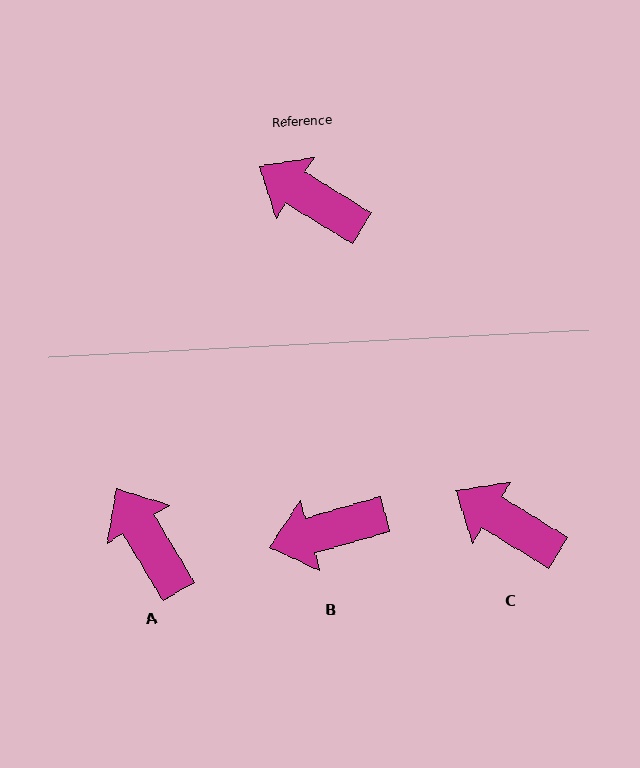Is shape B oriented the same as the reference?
No, it is off by about 47 degrees.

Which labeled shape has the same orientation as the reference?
C.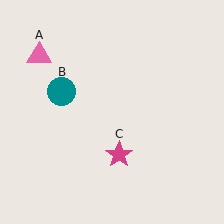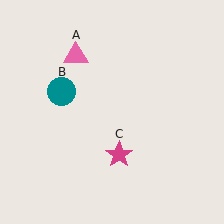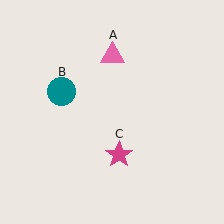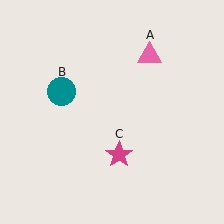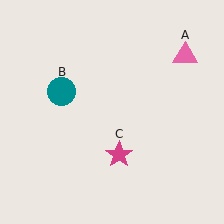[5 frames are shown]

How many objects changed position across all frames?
1 object changed position: pink triangle (object A).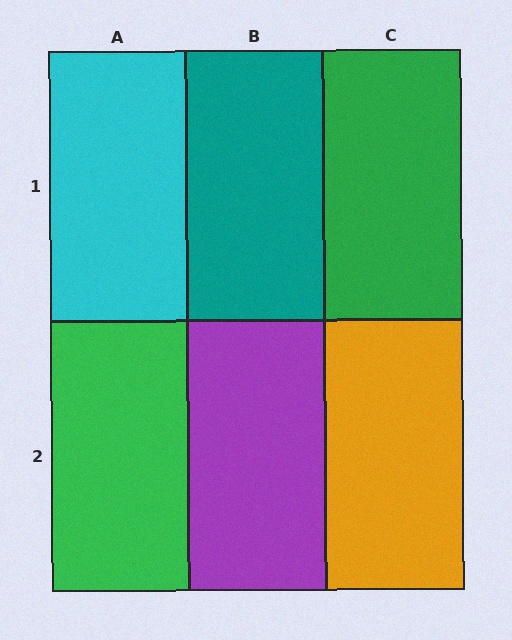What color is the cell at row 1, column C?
Green.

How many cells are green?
2 cells are green.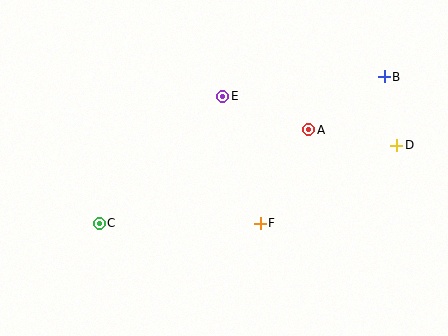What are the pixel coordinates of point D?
Point D is at (397, 145).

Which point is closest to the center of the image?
Point F at (260, 223) is closest to the center.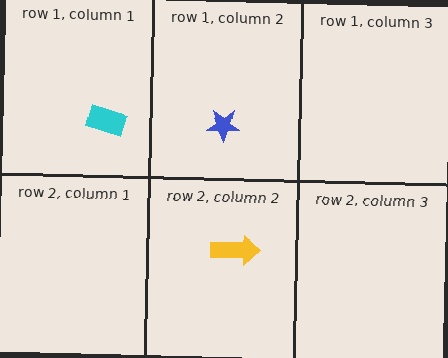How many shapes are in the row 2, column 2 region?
1.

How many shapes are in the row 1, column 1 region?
1.